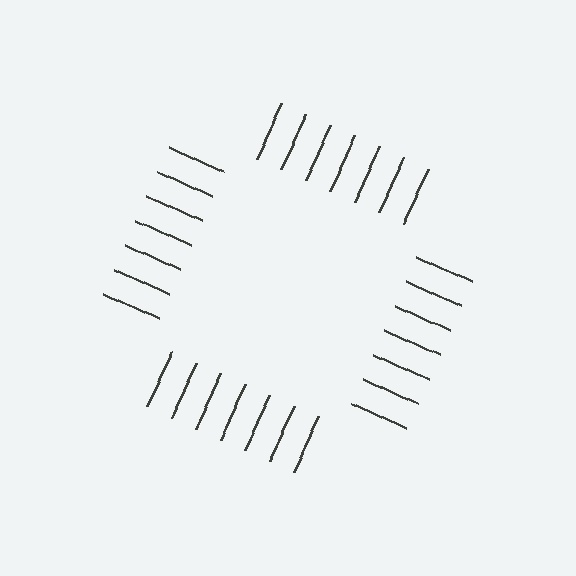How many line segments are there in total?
28 — 7 along each of the 4 edges.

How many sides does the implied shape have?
4 sides — the line-ends trace a square.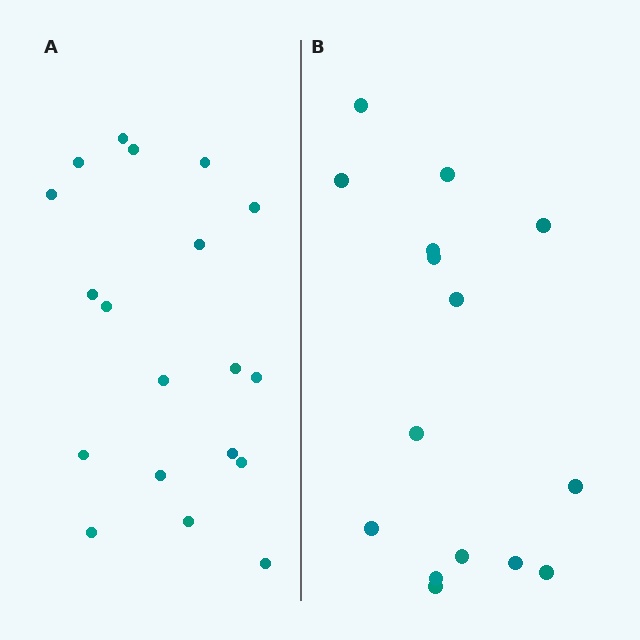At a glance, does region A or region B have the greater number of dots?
Region A (the left region) has more dots.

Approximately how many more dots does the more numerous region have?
Region A has about 4 more dots than region B.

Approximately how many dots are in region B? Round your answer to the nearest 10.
About 20 dots. (The exact count is 15, which rounds to 20.)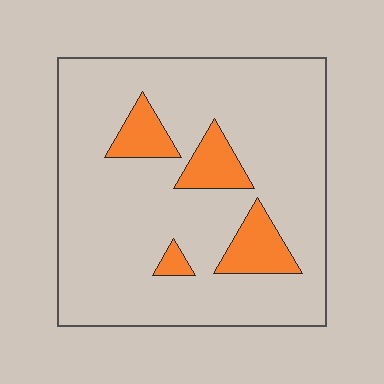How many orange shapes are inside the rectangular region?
4.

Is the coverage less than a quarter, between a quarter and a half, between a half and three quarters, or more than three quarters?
Less than a quarter.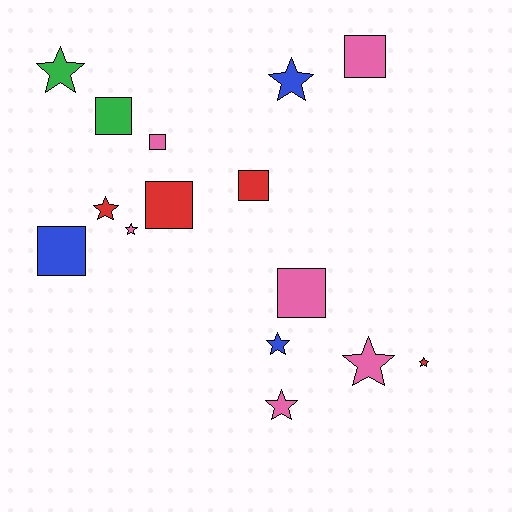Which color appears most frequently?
Pink, with 6 objects.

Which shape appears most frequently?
Star, with 8 objects.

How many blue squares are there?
There is 1 blue square.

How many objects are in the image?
There are 15 objects.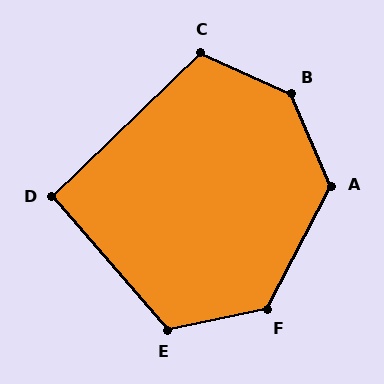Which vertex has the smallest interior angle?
D, at approximately 93 degrees.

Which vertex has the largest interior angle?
B, at approximately 138 degrees.